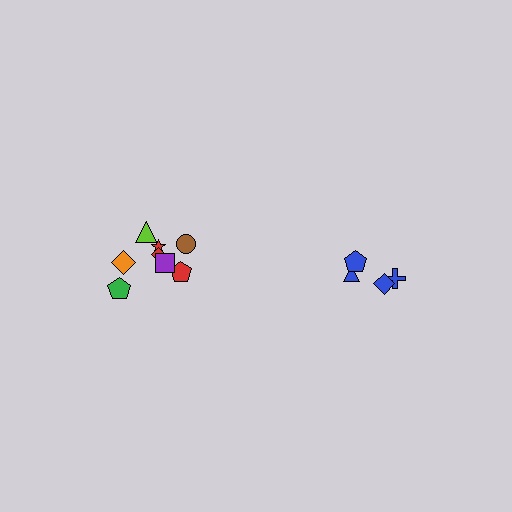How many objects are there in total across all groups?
There are 12 objects.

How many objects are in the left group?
There are 8 objects.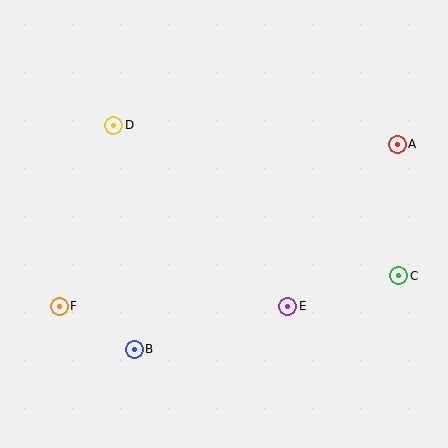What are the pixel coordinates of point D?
Point D is at (114, 125).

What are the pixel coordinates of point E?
Point E is at (288, 306).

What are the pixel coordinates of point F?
Point F is at (59, 306).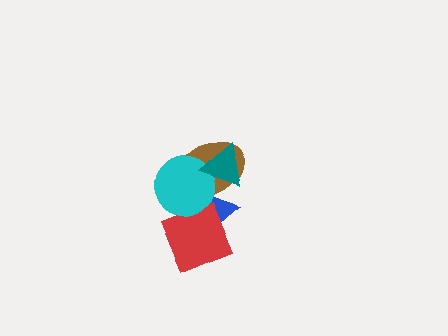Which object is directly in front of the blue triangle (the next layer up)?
The red diamond is directly in front of the blue triangle.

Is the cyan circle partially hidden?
Yes, it is partially covered by another shape.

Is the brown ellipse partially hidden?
Yes, it is partially covered by another shape.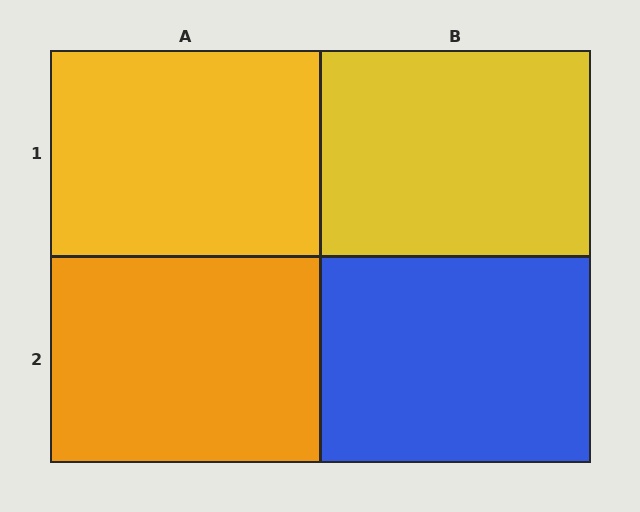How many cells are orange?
1 cell is orange.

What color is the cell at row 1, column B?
Yellow.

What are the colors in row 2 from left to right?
Orange, blue.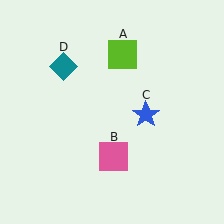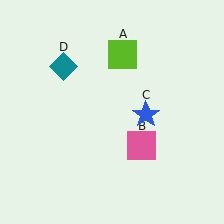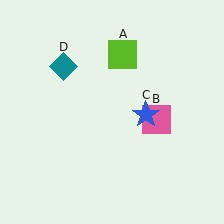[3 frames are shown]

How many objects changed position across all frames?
1 object changed position: pink square (object B).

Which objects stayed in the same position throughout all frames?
Lime square (object A) and blue star (object C) and teal diamond (object D) remained stationary.